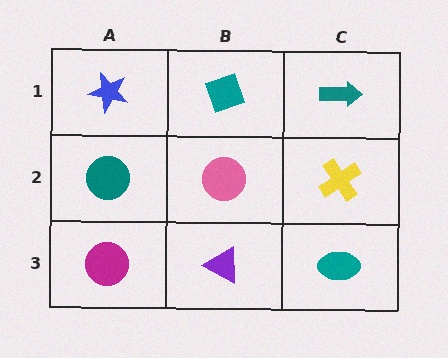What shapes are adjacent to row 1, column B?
A pink circle (row 2, column B), a blue star (row 1, column A), a teal arrow (row 1, column C).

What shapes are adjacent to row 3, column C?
A yellow cross (row 2, column C), a purple triangle (row 3, column B).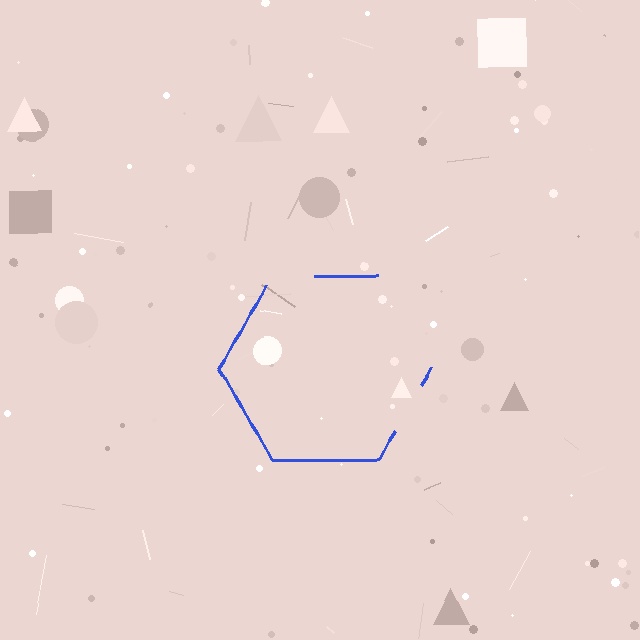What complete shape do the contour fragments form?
The contour fragments form a hexagon.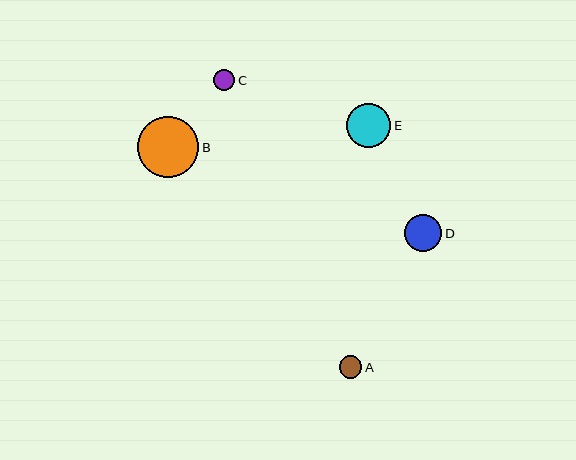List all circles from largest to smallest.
From largest to smallest: B, E, D, A, C.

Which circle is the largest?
Circle B is the largest with a size of approximately 61 pixels.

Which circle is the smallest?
Circle C is the smallest with a size of approximately 21 pixels.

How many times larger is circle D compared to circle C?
Circle D is approximately 1.7 times the size of circle C.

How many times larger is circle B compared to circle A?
Circle B is approximately 2.7 times the size of circle A.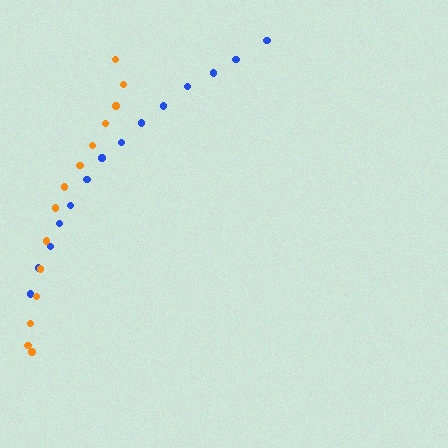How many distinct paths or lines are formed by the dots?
There are 2 distinct paths.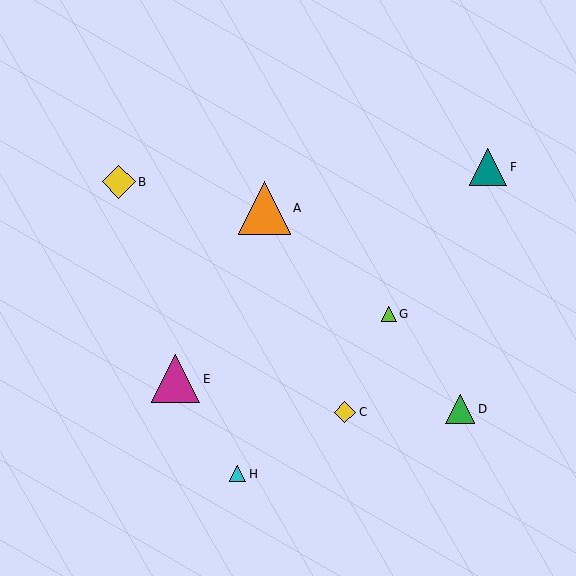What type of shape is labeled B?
Shape B is a yellow diamond.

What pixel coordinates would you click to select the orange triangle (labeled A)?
Click at (264, 208) to select the orange triangle A.